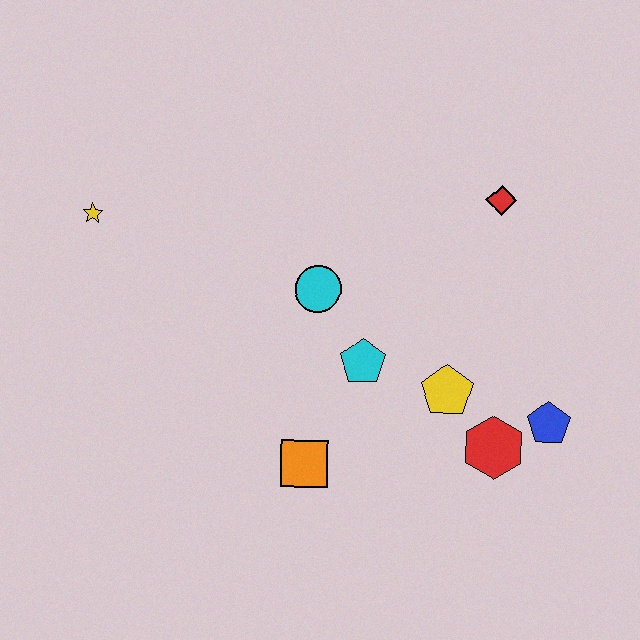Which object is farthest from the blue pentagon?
The yellow star is farthest from the blue pentagon.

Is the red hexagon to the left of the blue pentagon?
Yes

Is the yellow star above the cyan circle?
Yes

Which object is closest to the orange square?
The cyan pentagon is closest to the orange square.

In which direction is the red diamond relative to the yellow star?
The red diamond is to the right of the yellow star.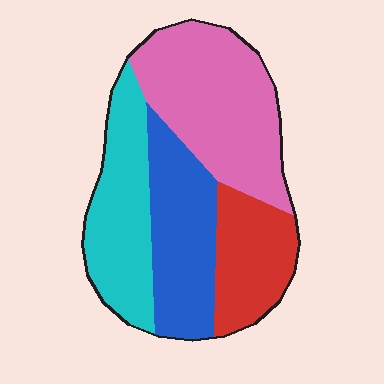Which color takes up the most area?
Pink, at roughly 35%.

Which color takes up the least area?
Red, at roughly 20%.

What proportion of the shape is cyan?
Cyan takes up between a sixth and a third of the shape.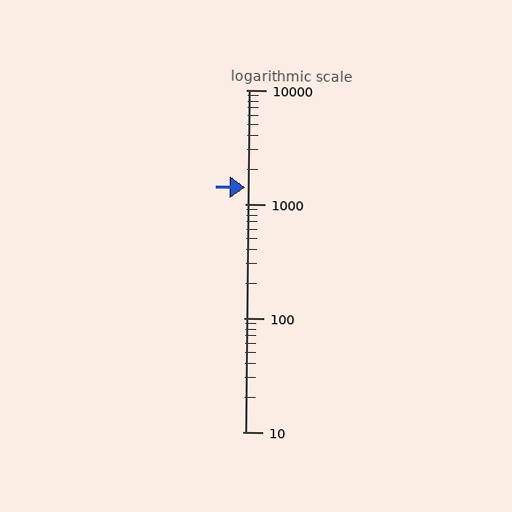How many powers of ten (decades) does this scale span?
The scale spans 3 decades, from 10 to 10000.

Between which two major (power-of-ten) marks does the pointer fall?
The pointer is between 1000 and 10000.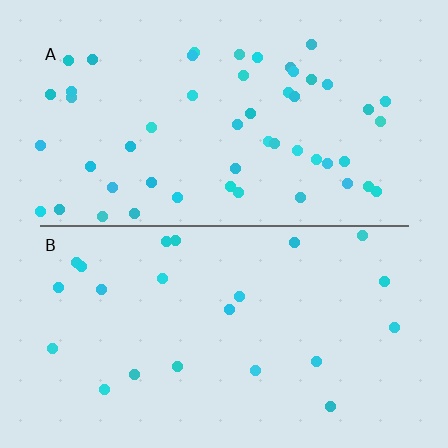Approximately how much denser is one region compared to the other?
Approximately 2.3× — region A over region B.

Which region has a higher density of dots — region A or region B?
A (the top).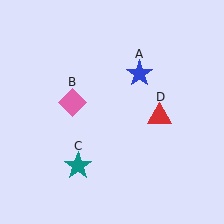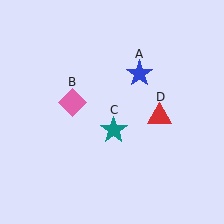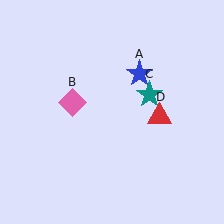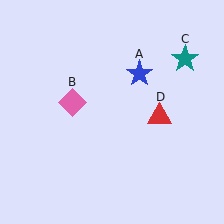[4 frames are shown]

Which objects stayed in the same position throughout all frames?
Blue star (object A) and pink diamond (object B) and red triangle (object D) remained stationary.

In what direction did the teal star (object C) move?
The teal star (object C) moved up and to the right.